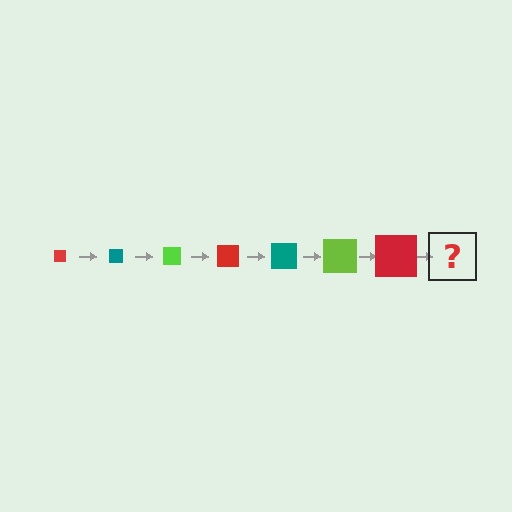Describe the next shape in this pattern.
It should be a teal square, larger than the previous one.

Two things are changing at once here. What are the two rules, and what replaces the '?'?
The two rules are that the square grows larger each step and the color cycles through red, teal, and lime. The '?' should be a teal square, larger than the previous one.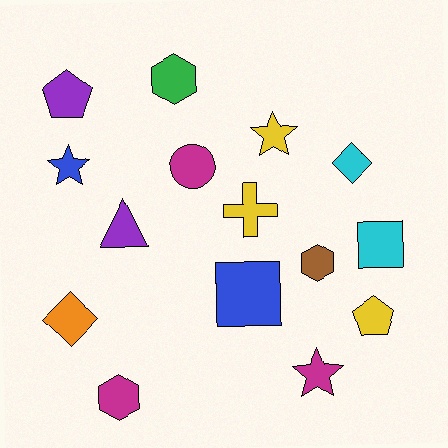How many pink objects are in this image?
There are no pink objects.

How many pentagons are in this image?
There are 2 pentagons.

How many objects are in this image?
There are 15 objects.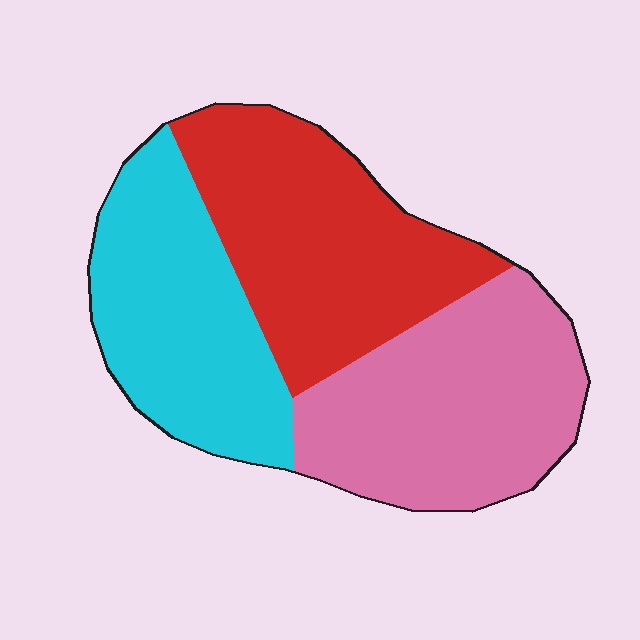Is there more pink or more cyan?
Pink.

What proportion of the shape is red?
Red covers about 35% of the shape.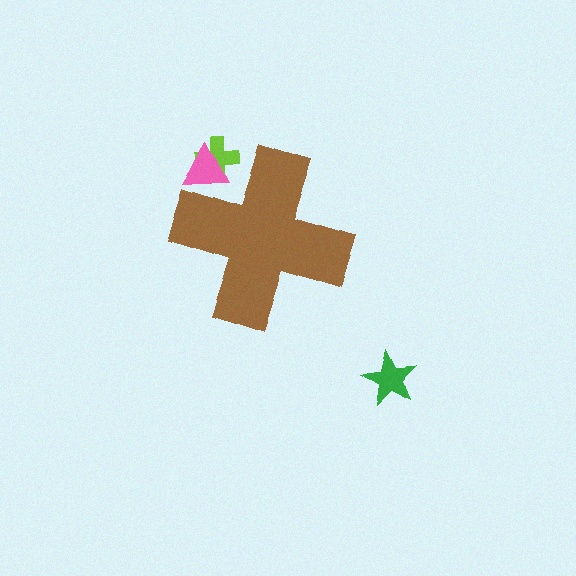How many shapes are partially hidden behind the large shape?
2 shapes are partially hidden.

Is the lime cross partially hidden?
Yes, the lime cross is partially hidden behind the brown cross.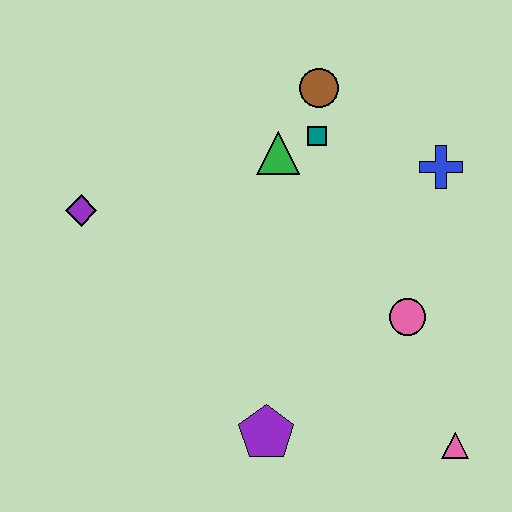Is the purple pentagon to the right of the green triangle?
No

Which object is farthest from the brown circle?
The pink triangle is farthest from the brown circle.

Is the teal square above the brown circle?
No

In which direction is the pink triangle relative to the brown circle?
The pink triangle is below the brown circle.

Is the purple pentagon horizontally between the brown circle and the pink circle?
No